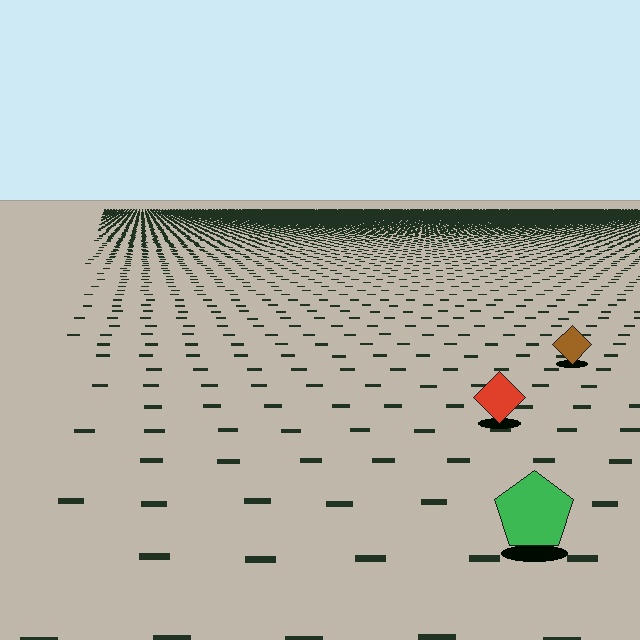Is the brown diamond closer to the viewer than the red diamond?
No. The red diamond is closer — you can tell from the texture gradient: the ground texture is coarser near it.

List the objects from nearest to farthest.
From nearest to farthest: the green pentagon, the red diamond, the brown diamond.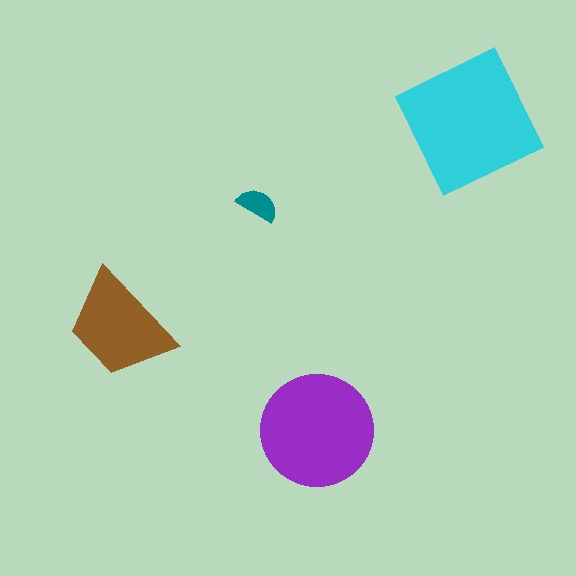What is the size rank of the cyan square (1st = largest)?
1st.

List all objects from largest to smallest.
The cyan square, the purple circle, the brown trapezoid, the teal semicircle.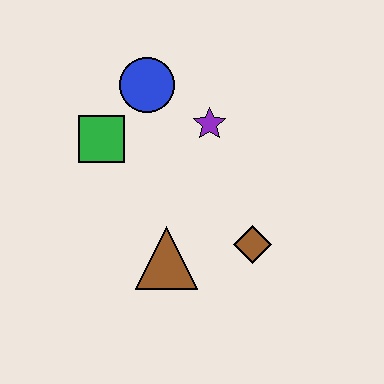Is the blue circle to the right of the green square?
Yes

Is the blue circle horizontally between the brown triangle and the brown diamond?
No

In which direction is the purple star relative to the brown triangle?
The purple star is above the brown triangle.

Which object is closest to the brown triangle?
The brown diamond is closest to the brown triangle.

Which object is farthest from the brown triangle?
The blue circle is farthest from the brown triangle.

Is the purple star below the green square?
No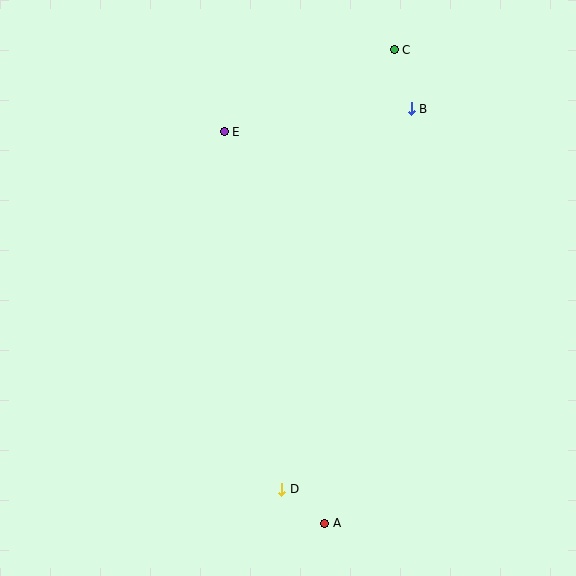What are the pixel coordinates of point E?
Point E is at (224, 132).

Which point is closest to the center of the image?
Point E at (224, 132) is closest to the center.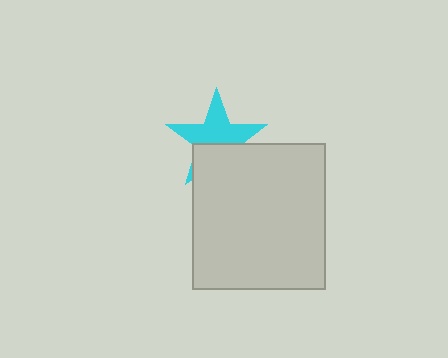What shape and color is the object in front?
The object in front is a light gray rectangle.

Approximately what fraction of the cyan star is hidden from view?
Roughly 40% of the cyan star is hidden behind the light gray rectangle.